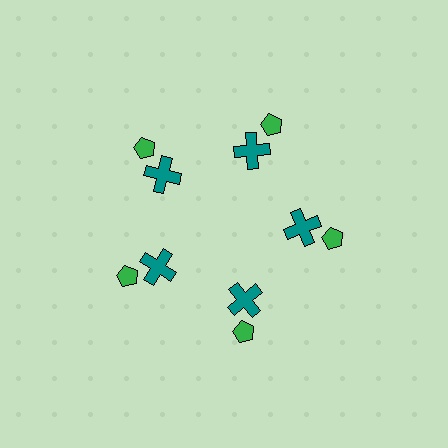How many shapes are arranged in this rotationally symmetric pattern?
There are 10 shapes, arranged in 5 groups of 2.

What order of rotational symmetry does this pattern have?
This pattern has 5-fold rotational symmetry.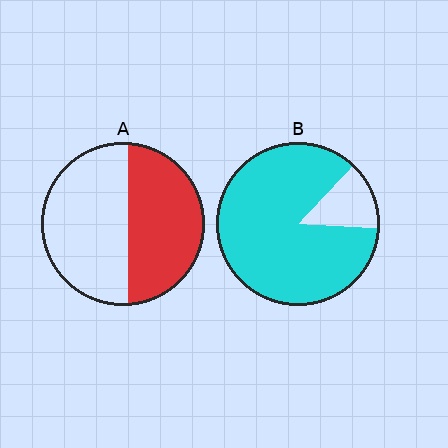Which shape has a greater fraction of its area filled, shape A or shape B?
Shape B.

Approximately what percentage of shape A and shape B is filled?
A is approximately 45% and B is approximately 85%.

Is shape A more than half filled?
Roughly half.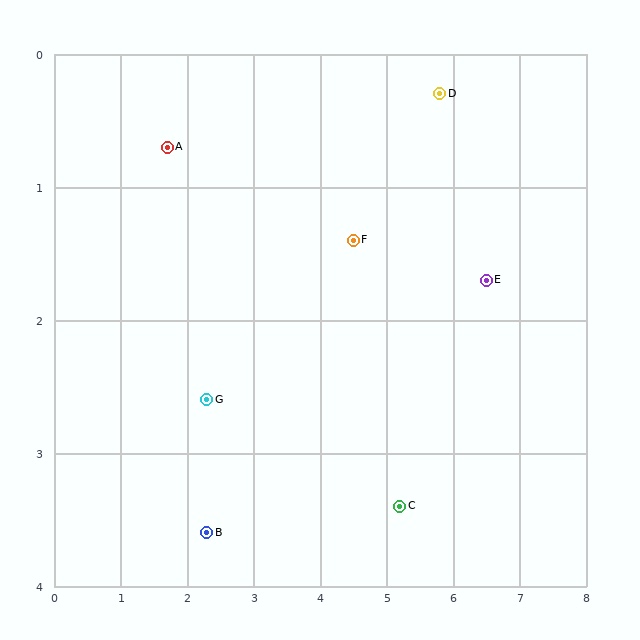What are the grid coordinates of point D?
Point D is at approximately (5.8, 0.3).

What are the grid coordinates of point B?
Point B is at approximately (2.3, 3.6).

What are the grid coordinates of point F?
Point F is at approximately (4.5, 1.4).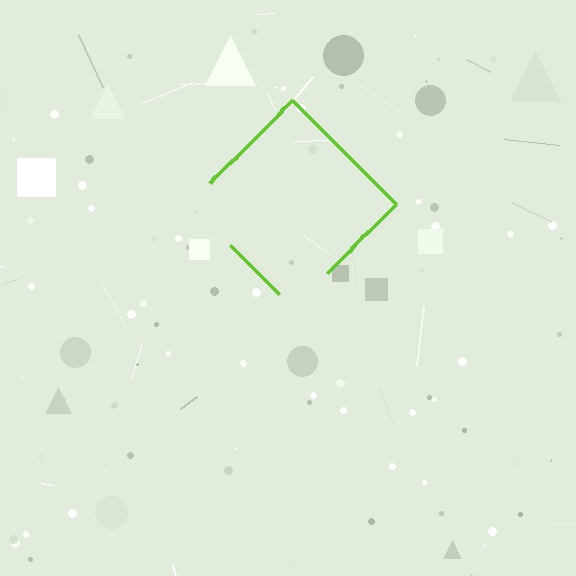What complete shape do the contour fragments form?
The contour fragments form a diamond.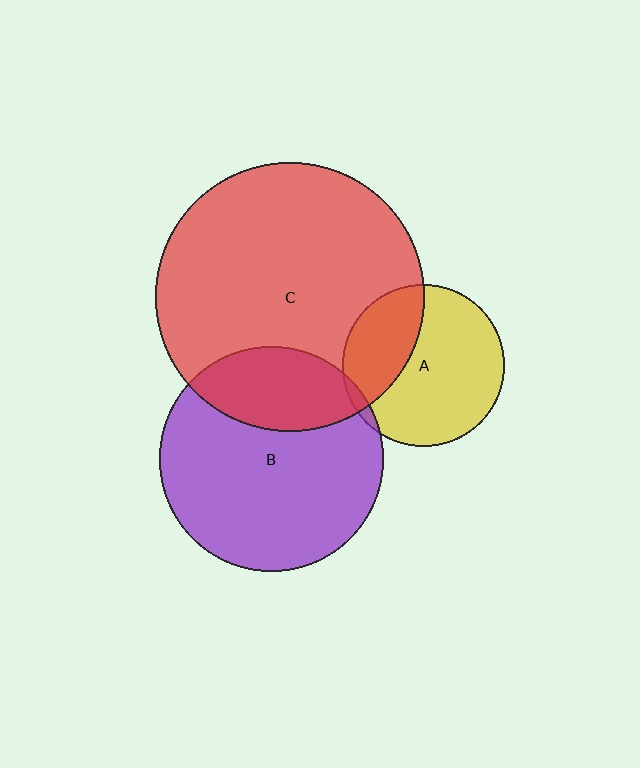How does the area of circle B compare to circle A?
Approximately 1.9 times.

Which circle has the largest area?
Circle C (red).